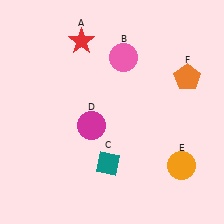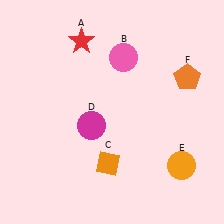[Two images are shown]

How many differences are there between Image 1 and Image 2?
There is 1 difference between the two images.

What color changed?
The diamond (C) changed from teal in Image 1 to orange in Image 2.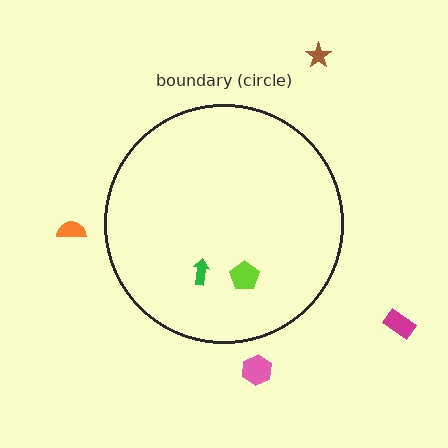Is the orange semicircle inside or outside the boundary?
Outside.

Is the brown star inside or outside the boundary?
Outside.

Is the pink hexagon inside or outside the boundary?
Outside.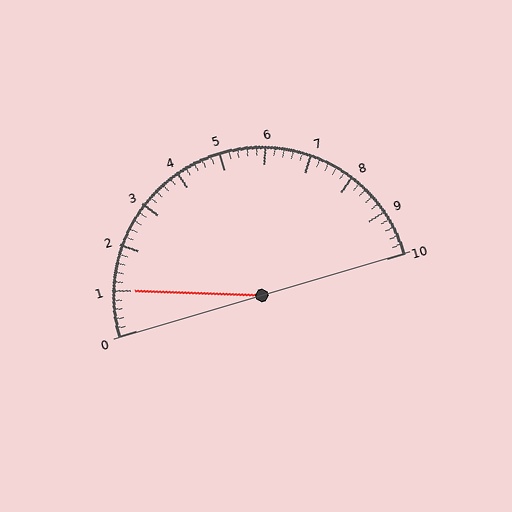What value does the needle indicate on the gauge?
The needle indicates approximately 1.0.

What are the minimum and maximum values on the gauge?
The gauge ranges from 0 to 10.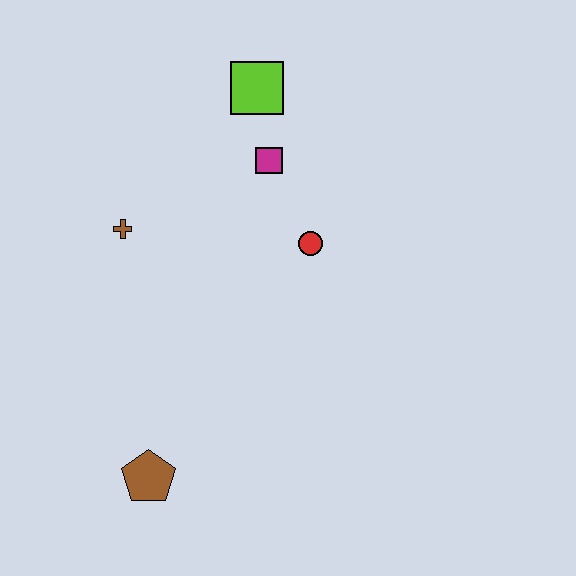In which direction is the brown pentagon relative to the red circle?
The brown pentagon is below the red circle.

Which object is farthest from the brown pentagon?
The lime square is farthest from the brown pentagon.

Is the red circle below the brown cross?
Yes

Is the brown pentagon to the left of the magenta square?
Yes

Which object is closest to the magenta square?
The lime square is closest to the magenta square.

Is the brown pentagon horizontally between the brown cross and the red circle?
Yes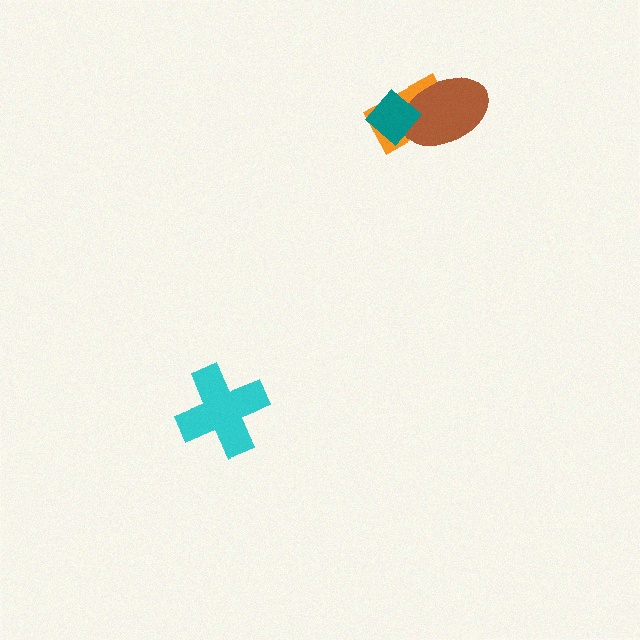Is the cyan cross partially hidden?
No, no other shape covers it.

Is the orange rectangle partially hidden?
Yes, it is partially covered by another shape.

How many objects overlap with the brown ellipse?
2 objects overlap with the brown ellipse.